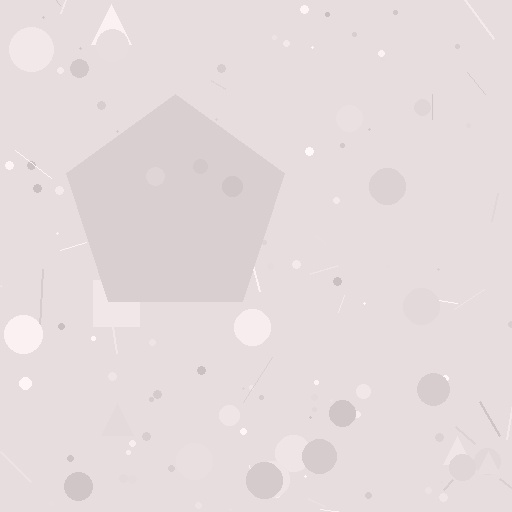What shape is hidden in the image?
A pentagon is hidden in the image.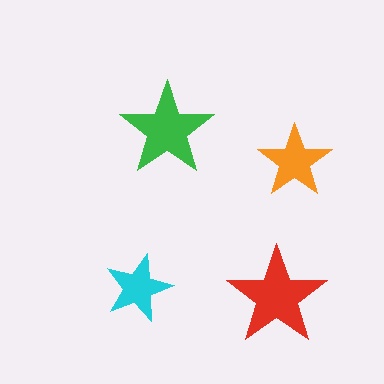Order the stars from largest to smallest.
the red one, the green one, the orange one, the cyan one.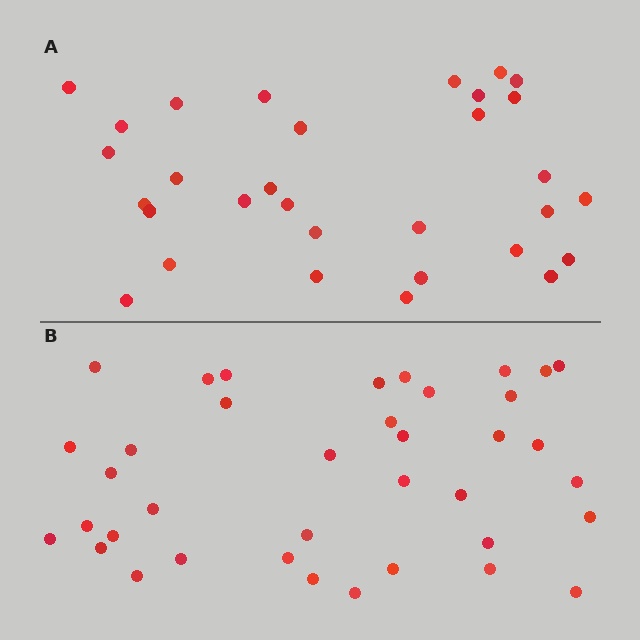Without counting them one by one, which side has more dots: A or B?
Region B (the bottom region) has more dots.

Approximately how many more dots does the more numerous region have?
Region B has roughly 8 or so more dots than region A.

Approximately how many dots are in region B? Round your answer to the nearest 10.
About 40 dots. (The exact count is 38, which rounds to 40.)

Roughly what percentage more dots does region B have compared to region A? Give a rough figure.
About 25% more.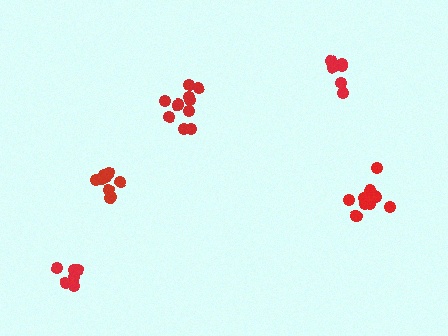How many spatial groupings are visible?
There are 5 spatial groupings.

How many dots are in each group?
Group 1: 10 dots, Group 2: 6 dots, Group 3: 8 dots, Group 4: 10 dots, Group 5: 6 dots (40 total).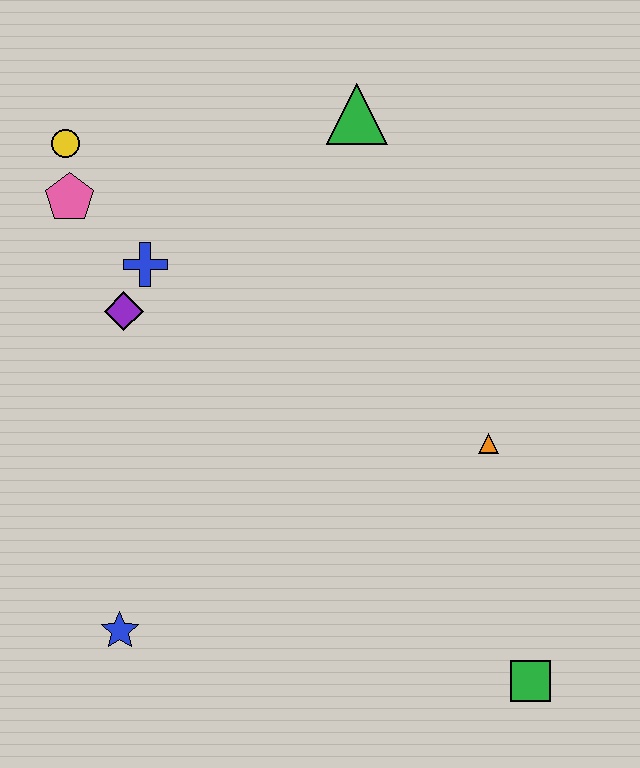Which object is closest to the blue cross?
The purple diamond is closest to the blue cross.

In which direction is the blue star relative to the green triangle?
The blue star is below the green triangle.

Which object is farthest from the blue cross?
The green square is farthest from the blue cross.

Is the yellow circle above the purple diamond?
Yes